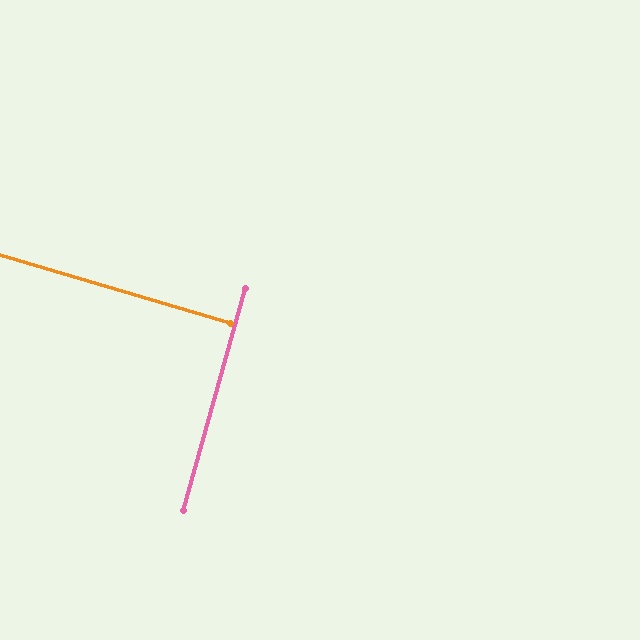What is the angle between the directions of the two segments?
Approximately 89 degrees.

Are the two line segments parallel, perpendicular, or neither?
Perpendicular — they meet at approximately 89°.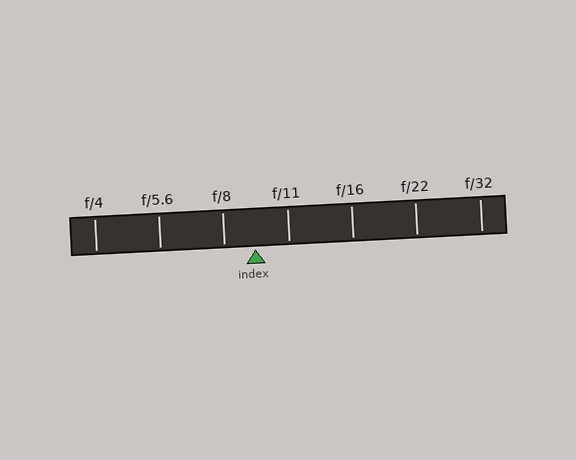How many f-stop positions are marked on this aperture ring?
There are 7 f-stop positions marked.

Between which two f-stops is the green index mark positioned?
The index mark is between f/8 and f/11.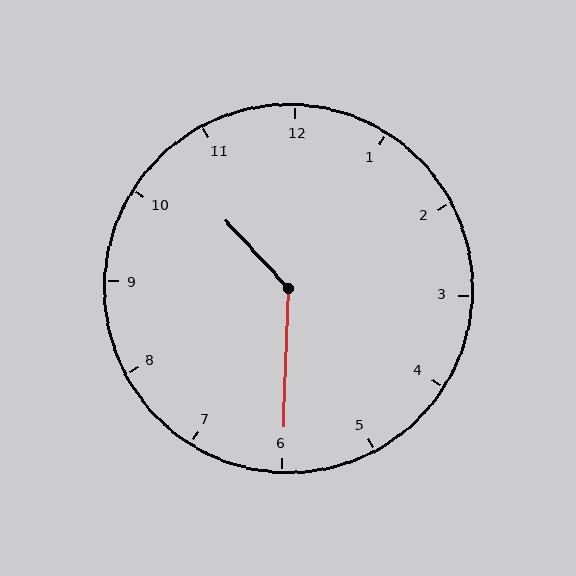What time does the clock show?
10:30.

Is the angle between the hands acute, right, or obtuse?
It is obtuse.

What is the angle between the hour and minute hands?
Approximately 135 degrees.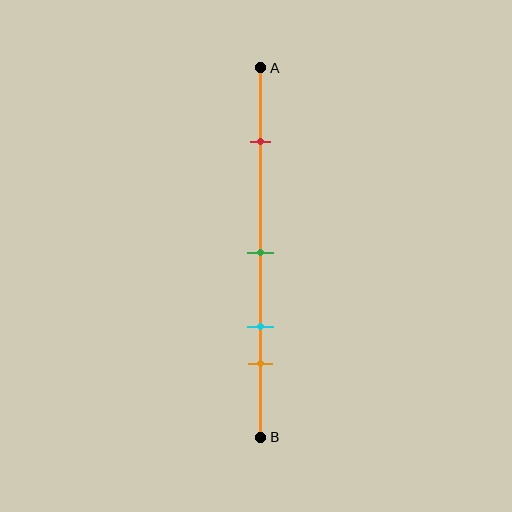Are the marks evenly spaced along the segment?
No, the marks are not evenly spaced.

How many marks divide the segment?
There are 4 marks dividing the segment.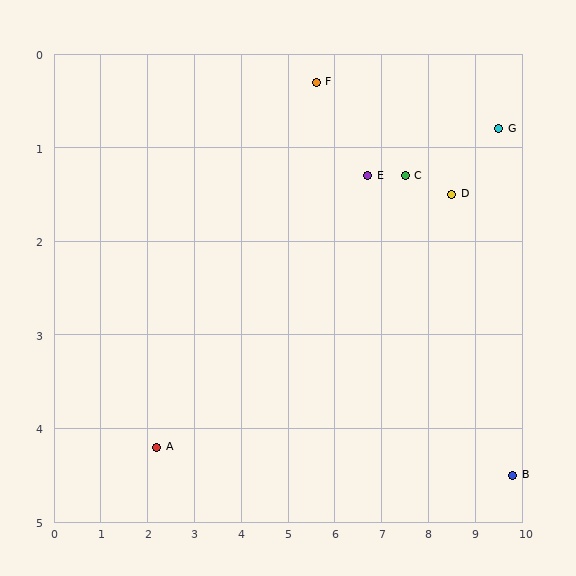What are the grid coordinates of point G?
Point G is at approximately (9.5, 0.8).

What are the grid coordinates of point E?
Point E is at approximately (6.7, 1.3).